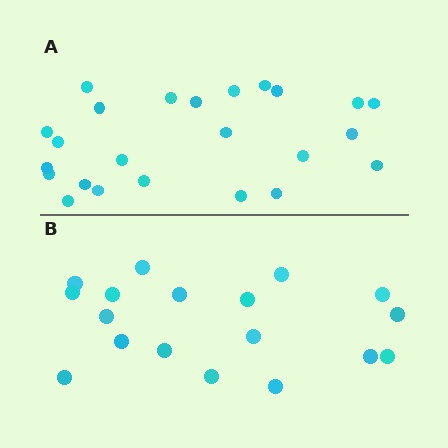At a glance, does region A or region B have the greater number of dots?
Region A (the top region) has more dots.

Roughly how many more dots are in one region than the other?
Region A has about 6 more dots than region B.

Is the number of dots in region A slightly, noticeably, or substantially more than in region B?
Region A has noticeably more, but not dramatically so. The ratio is roughly 1.3 to 1.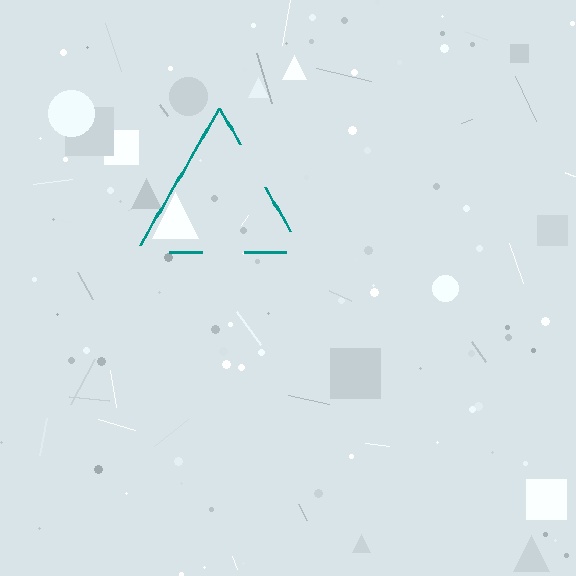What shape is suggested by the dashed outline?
The dashed outline suggests a triangle.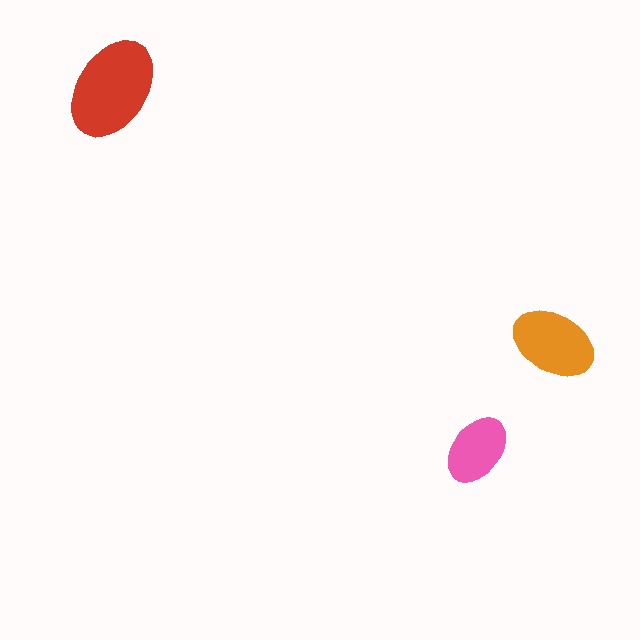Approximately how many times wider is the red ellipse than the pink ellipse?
About 1.5 times wider.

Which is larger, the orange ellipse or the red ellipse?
The red one.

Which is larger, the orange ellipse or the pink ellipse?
The orange one.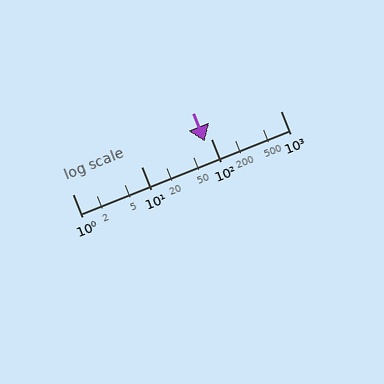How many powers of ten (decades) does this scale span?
The scale spans 3 decades, from 1 to 1000.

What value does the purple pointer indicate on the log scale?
The pointer indicates approximately 80.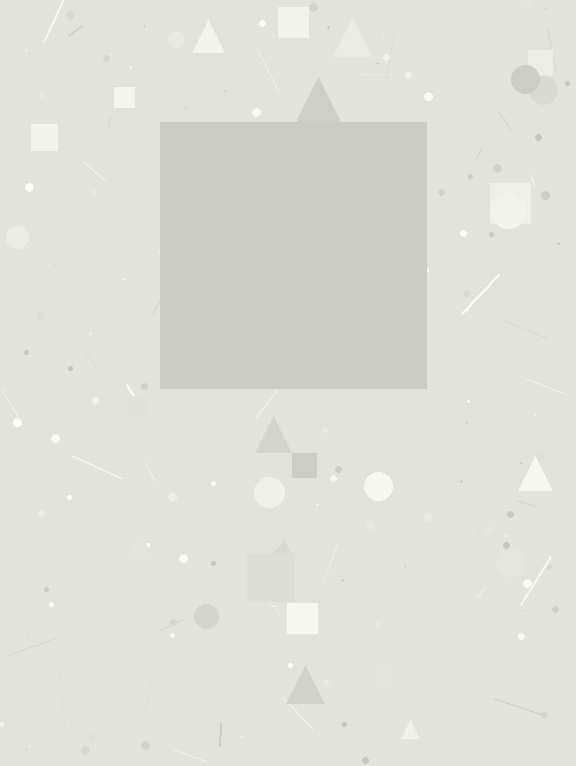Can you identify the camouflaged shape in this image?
The camouflaged shape is a square.